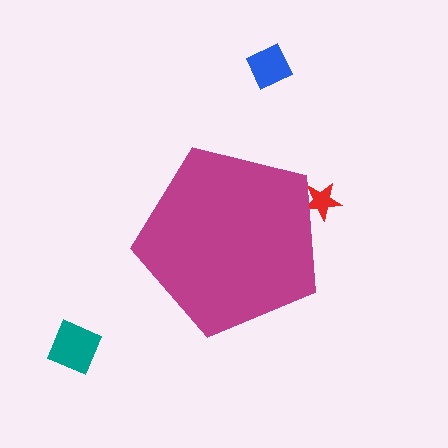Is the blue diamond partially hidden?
No, the blue diamond is fully visible.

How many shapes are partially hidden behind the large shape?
1 shape is partially hidden.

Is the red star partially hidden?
Yes, the red star is partially hidden behind the magenta pentagon.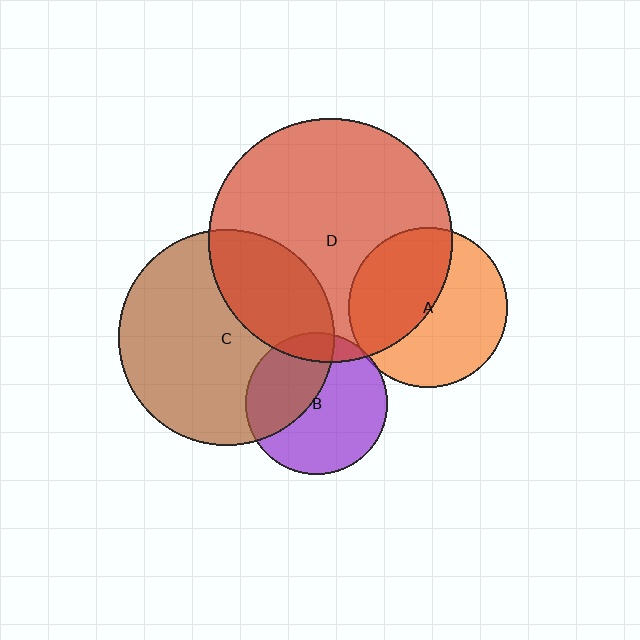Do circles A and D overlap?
Yes.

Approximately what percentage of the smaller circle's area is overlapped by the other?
Approximately 45%.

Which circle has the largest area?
Circle D (red).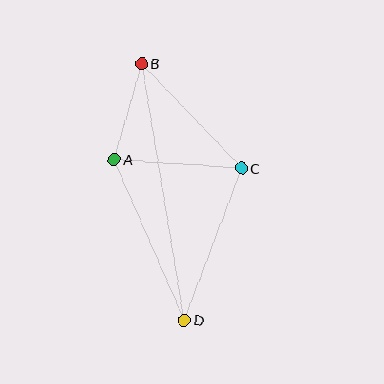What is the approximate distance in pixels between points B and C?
The distance between B and C is approximately 145 pixels.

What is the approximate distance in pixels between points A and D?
The distance between A and D is approximately 175 pixels.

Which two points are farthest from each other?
Points B and D are farthest from each other.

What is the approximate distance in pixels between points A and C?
The distance between A and C is approximately 128 pixels.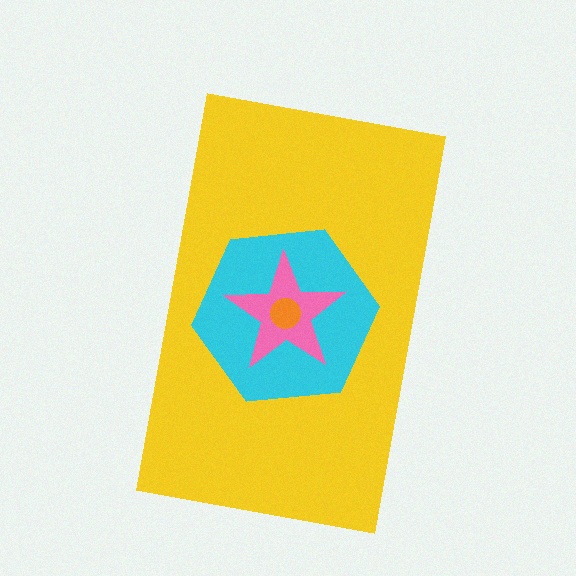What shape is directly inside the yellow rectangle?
The cyan hexagon.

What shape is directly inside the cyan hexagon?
The pink star.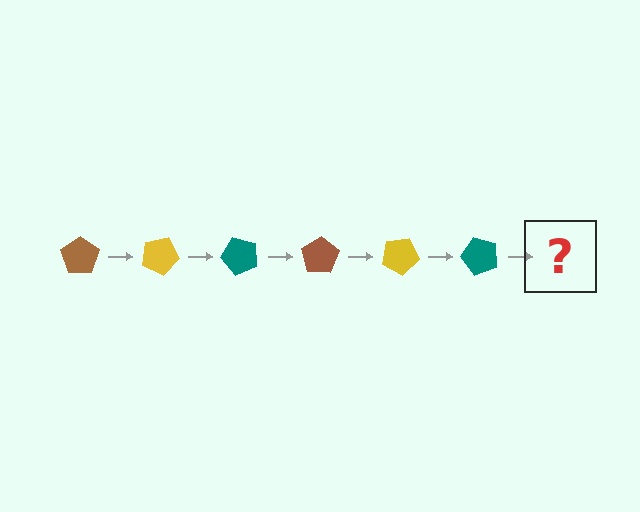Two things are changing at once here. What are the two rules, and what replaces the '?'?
The two rules are that it rotates 25 degrees each step and the color cycles through brown, yellow, and teal. The '?' should be a brown pentagon, rotated 150 degrees from the start.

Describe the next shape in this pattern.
It should be a brown pentagon, rotated 150 degrees from the start.